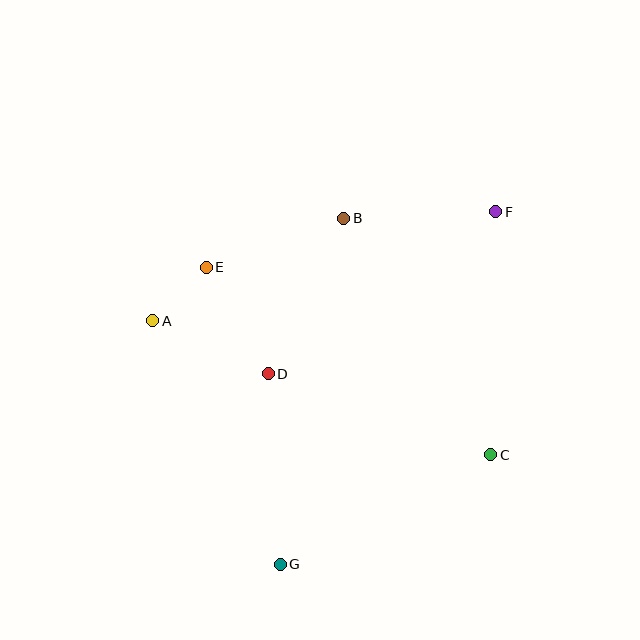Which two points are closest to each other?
Points A and E are closest to each other.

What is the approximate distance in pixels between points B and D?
The distance between B and D is approximately 173 pixels.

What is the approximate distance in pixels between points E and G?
The distance between E and G is approximately 306 pixels.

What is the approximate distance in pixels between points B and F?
The distance between B and F is approximately 152 pixels.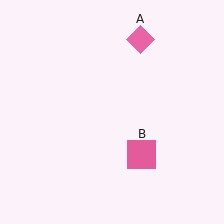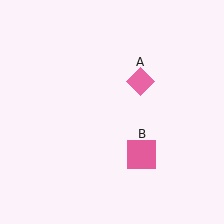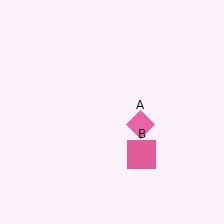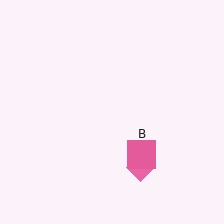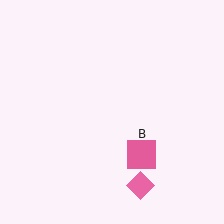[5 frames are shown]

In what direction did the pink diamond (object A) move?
The pink diamond (object A) moved down.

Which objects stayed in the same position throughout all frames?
Pink square (object B) remained stationary.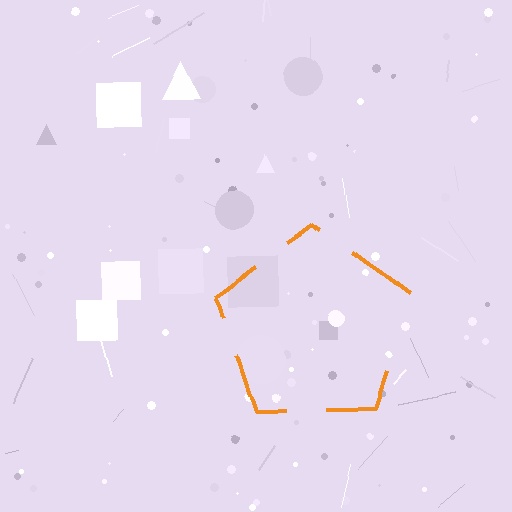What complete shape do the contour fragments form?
The contour fragments form a pentagon.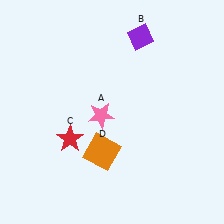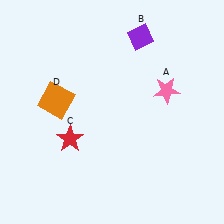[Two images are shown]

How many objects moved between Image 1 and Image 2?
2 objects moved between the two images.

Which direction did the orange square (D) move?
The orange square (D) moved up.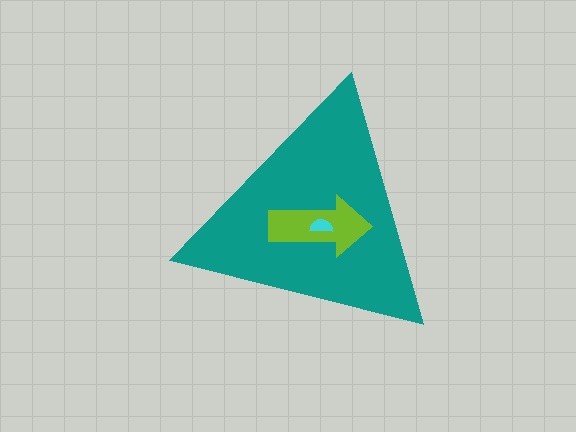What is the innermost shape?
The cyan semicircle.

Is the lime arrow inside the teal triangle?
Yes.